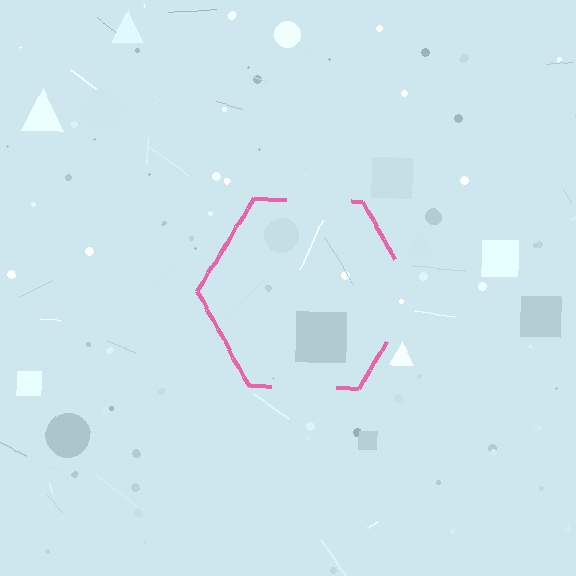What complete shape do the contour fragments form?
The contour fragments form a hexagon.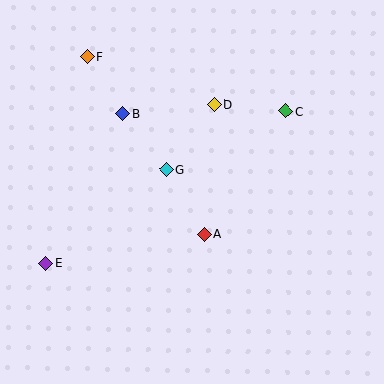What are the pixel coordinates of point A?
Point A is at (204, 234).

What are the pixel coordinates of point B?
Point B is at (123, 114).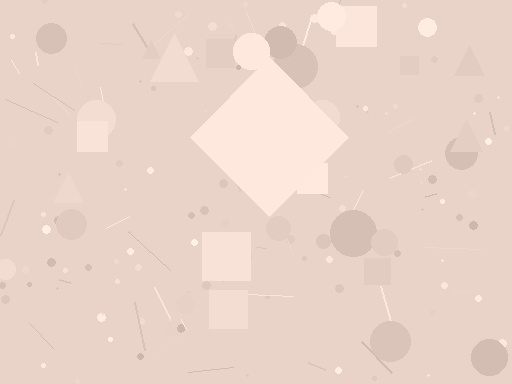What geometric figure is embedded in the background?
A diamond is embedded in the background.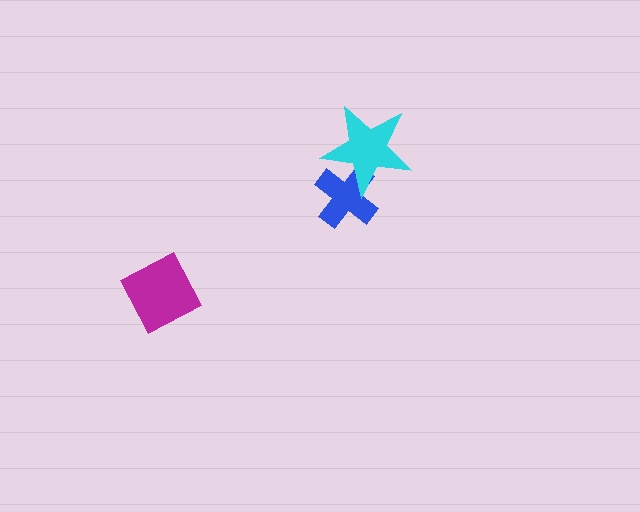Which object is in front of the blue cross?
The cyan star is in front of the blue cross.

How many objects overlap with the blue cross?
1 object overlaps with the blue cross.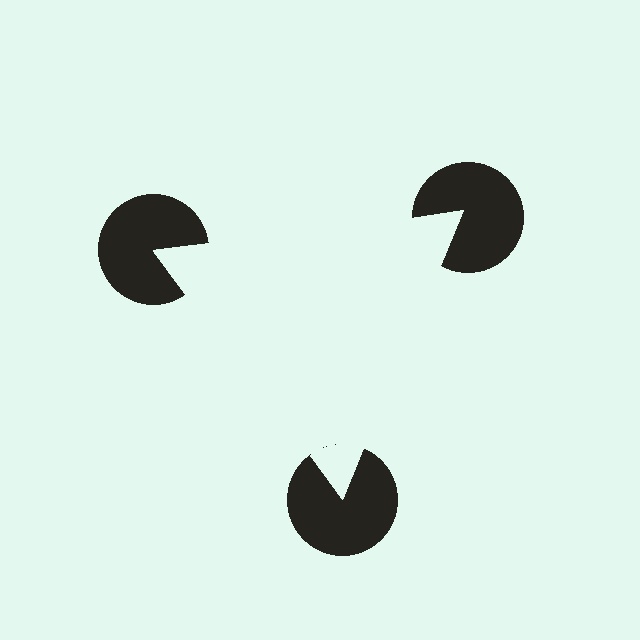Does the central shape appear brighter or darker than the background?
It typically appears slightly brighter than the background, even though no actual brightness change is drawn.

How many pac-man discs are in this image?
There are 3 — one at each vertex of the illusory triangle.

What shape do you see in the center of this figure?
An illusory triangle — its edges are inferred from the aligned wedge cuts in the pac-man discs, not physically drawn.